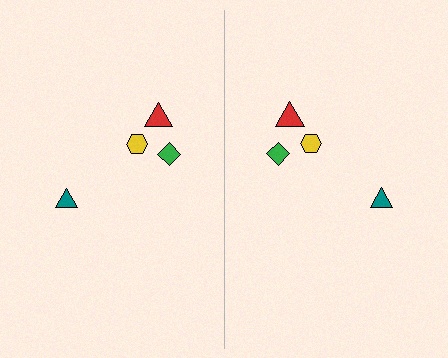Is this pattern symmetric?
Yes, this pattern has bilateral (reflection) symmetry.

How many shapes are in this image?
There are 8 shapes in this image.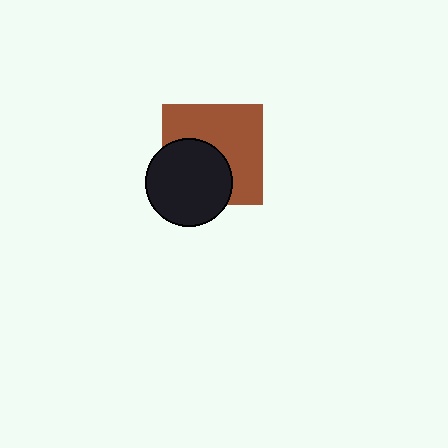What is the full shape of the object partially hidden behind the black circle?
The partially hidden object is a brown square.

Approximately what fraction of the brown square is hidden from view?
Roughly 41% of the brown square is hidden behind the black circle.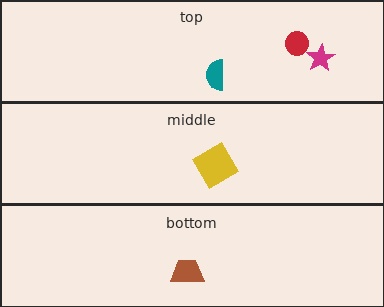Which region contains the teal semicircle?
The top region.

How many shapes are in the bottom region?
1.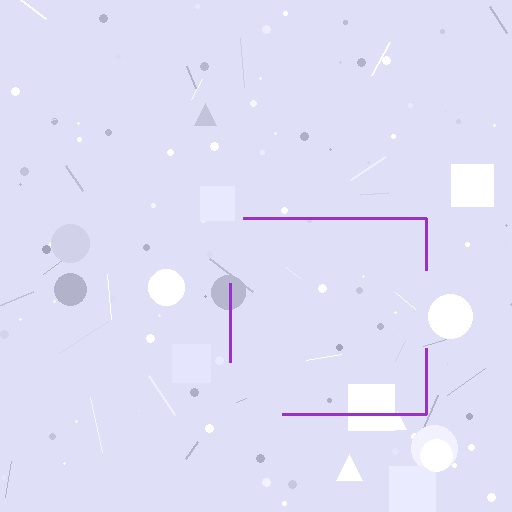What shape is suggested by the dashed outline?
The dashed outline suggests a square.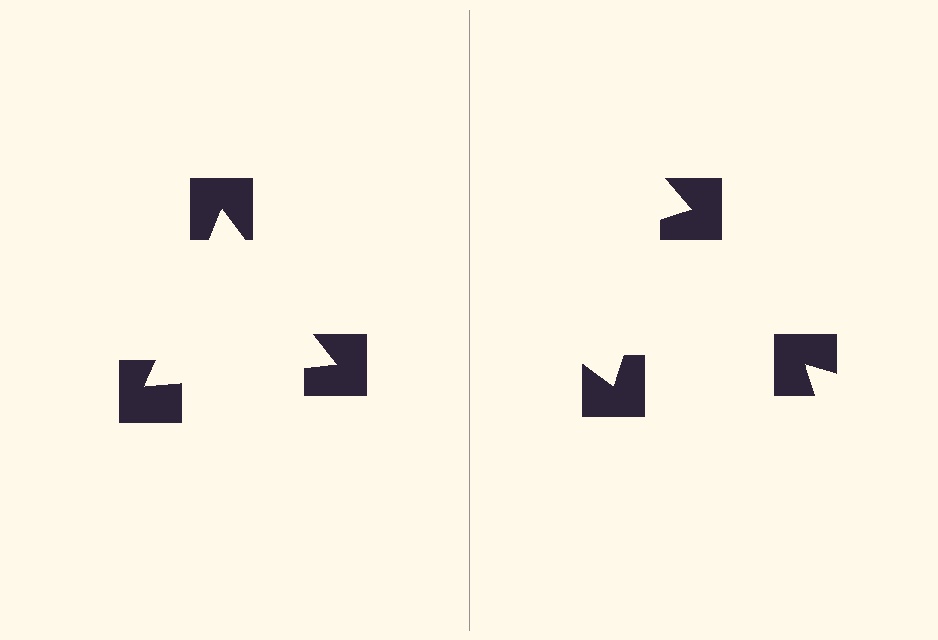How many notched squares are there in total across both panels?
6 — 3 on each side.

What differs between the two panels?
The notched squares are positioned identically on both sides; only the wedge orientations differ. On the left they align to a triangle; on the right they are misaligned.